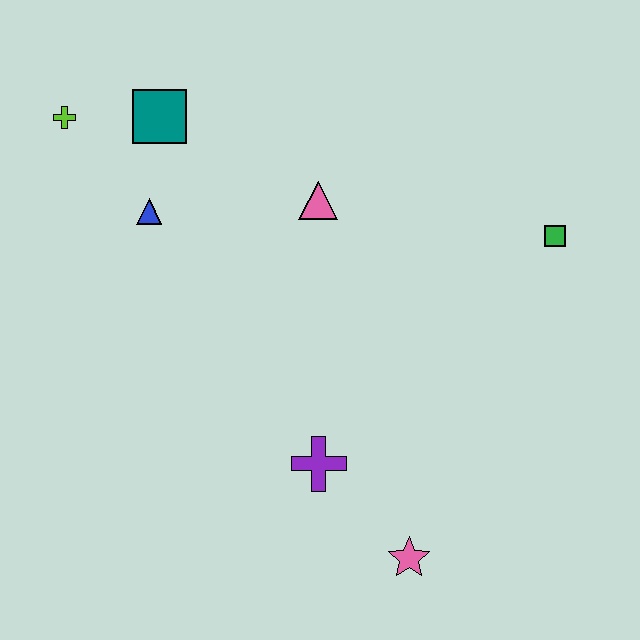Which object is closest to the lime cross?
The teal square is closest to the lime cross.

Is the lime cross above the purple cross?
Yes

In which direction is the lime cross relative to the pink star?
The lime cross is above the pink star.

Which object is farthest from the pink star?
The lime cross is farthest from the pink star.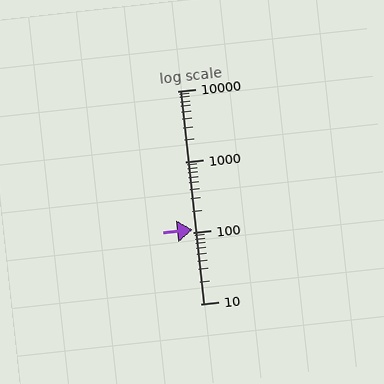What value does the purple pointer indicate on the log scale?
The pointer indicates approximately 110.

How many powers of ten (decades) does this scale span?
The scale spans 3 decades, from 10 to 10000.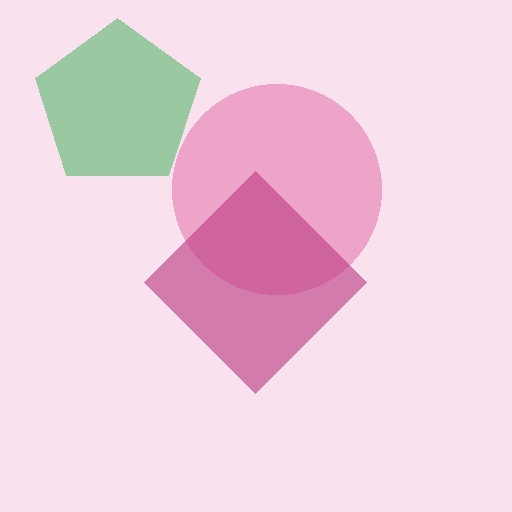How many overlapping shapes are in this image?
There are 3 overlapping shapes in the image.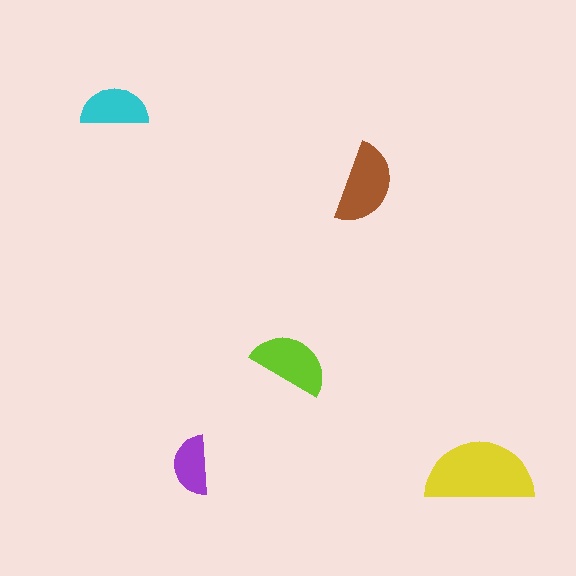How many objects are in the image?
There are 5 objects in the image.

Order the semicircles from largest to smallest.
the yellow one, the brown one, the lime one, the cyan one, the purple one.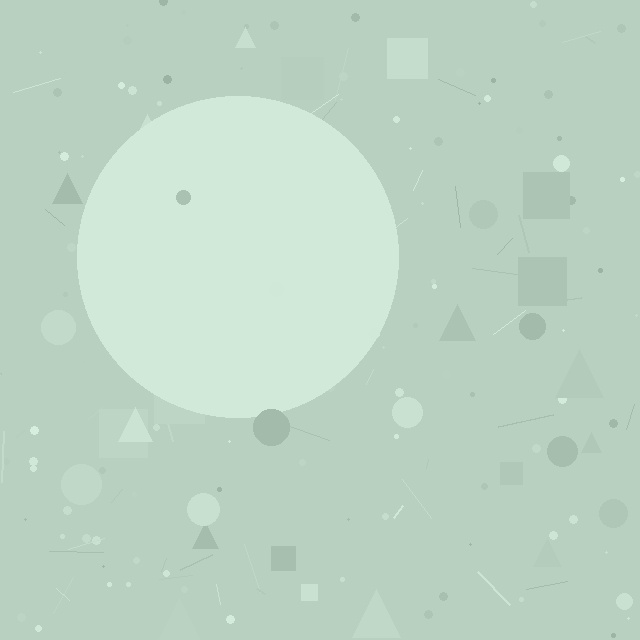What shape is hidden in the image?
A circle is hidden in the image.